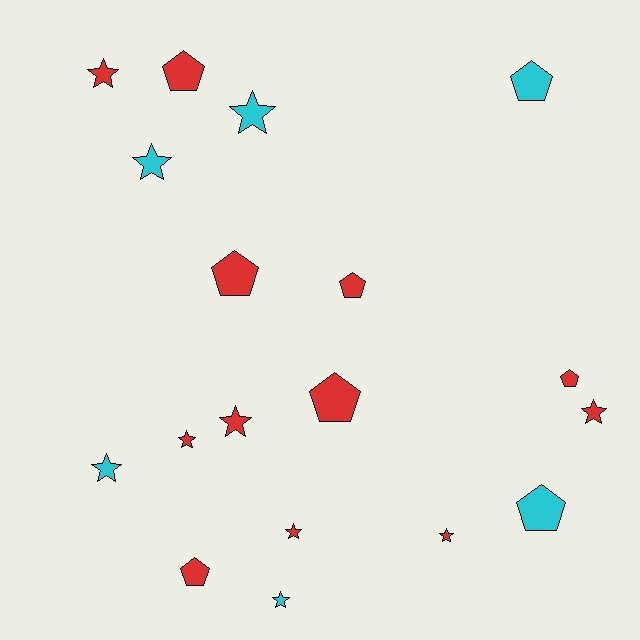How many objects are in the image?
There are 18 objects.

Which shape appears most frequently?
Star, with 10 objects.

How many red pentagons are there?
There are 6 red pentagons.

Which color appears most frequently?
Red, with 12 objects.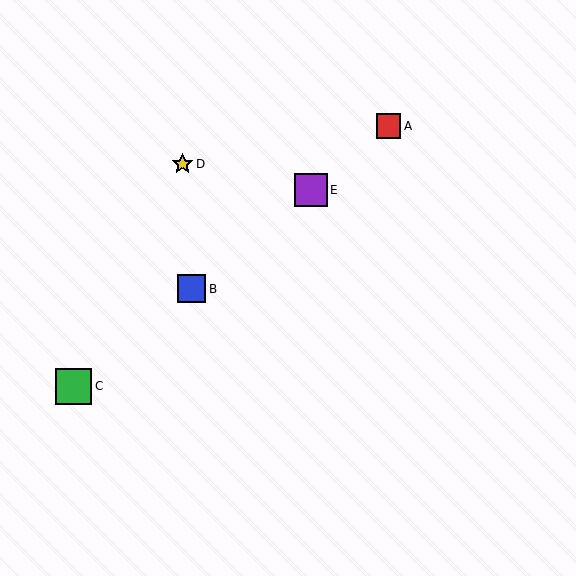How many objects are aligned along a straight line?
4 objects (A, B, C, E) are aligned along a straight line.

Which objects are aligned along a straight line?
Objects A, B, C, E are aligned along a straight line.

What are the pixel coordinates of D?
Object D is at (183, 164).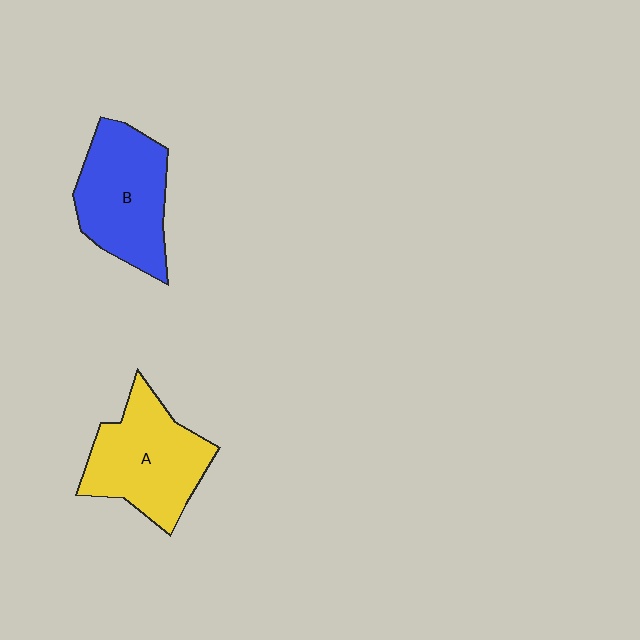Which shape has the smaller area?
Shape B (blue).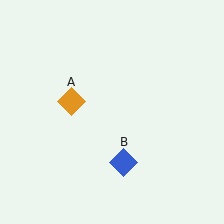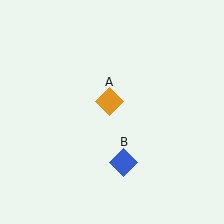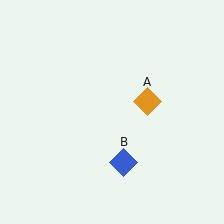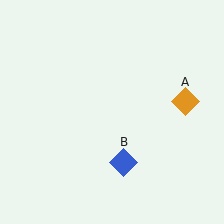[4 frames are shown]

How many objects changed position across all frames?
1 object changed position: orange diamond (object A).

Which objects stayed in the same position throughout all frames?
Blue diamond (object B) remained stationary.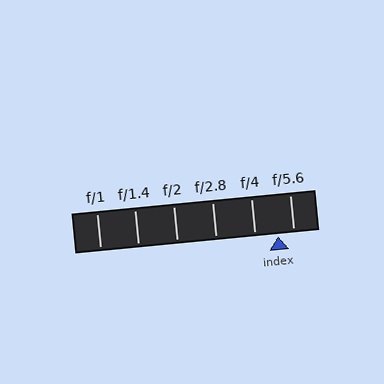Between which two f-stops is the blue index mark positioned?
The index mark is between f/4 and f/5.6.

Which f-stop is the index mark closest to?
The index mark is closest to f/5.6.